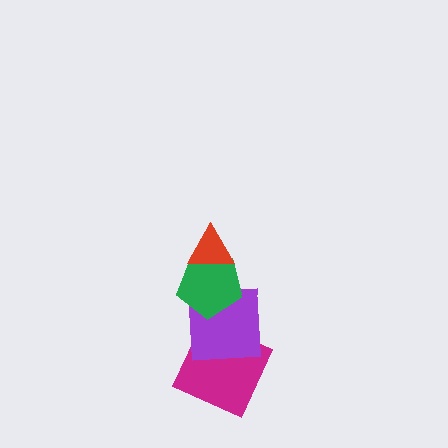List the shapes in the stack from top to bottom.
From top to bottom: the red triangle, the green pentagon, the purple square, the magenta square.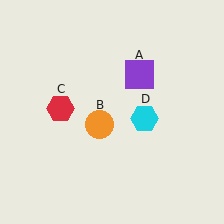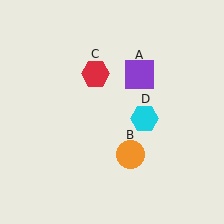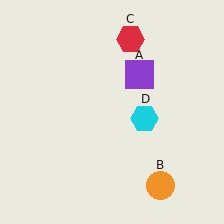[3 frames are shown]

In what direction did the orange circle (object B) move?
The orange circle (object B) moved down and to the right.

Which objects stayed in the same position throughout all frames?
Purple square (object A) and cyan hexagon (object D) remained stationary.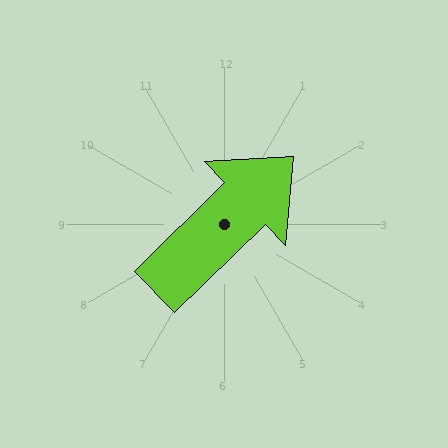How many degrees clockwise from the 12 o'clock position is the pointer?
Approximately 46 degrees.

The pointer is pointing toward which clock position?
Roughly 2 o'clock.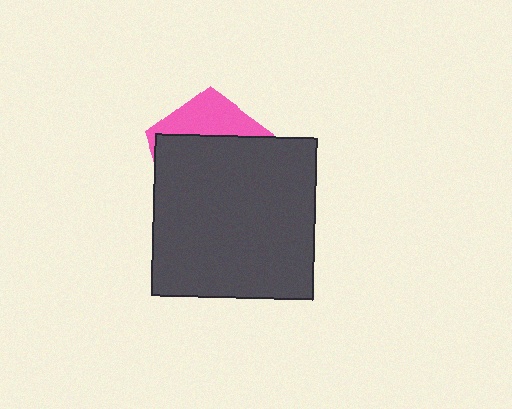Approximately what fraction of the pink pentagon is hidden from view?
Roughly 70% of the pink pentagon is hidden behind the dark gray square.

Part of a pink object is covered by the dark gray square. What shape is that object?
It is a pentagon.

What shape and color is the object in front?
The object in front is a dark gray square.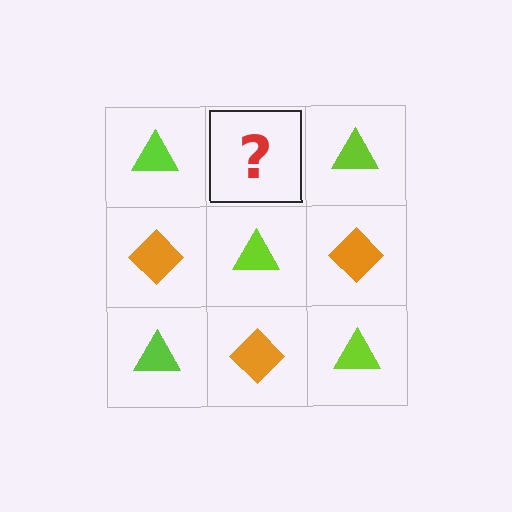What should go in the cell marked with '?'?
The missing cell should contain an orange diamond.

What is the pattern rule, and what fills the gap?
The rule is that it alternates lime triangle and orange diamond in a checkerboard pattern. The gap should be filled with an orange diamond.